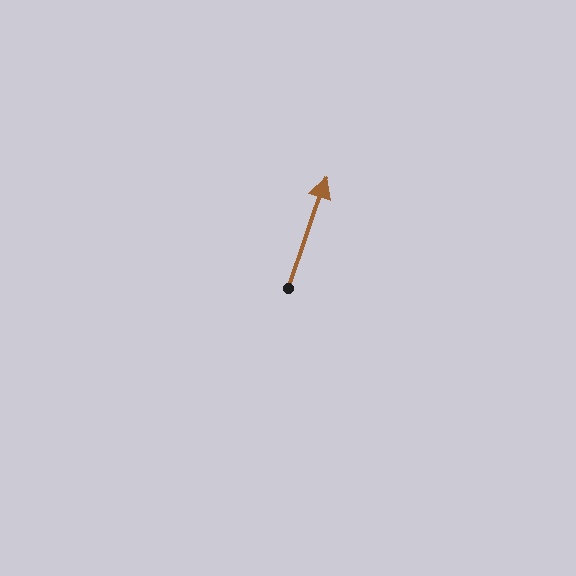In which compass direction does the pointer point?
North.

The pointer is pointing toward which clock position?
Roughly 1 o'clock.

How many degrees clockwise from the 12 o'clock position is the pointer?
Approximately 19 degrees.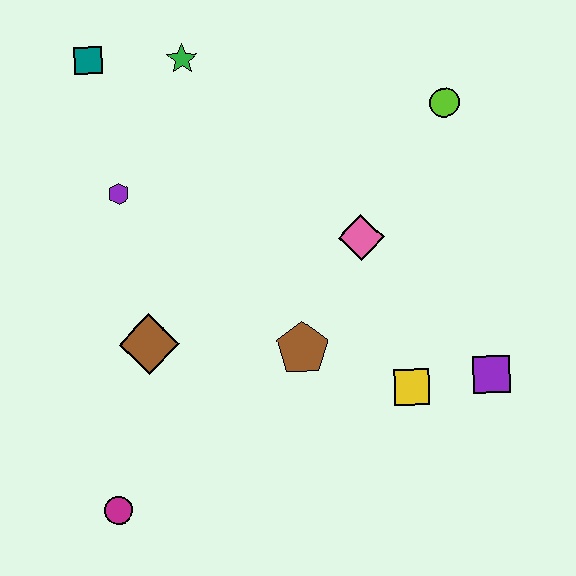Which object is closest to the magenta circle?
The brown diamond is closest to the magenta circle.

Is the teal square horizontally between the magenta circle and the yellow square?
No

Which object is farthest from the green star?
The magenta circle is farthest from the green star.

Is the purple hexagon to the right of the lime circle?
No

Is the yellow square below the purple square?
Yes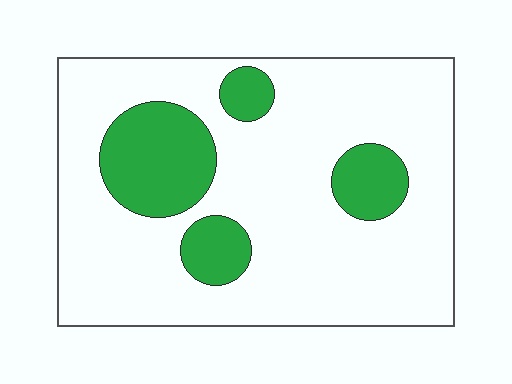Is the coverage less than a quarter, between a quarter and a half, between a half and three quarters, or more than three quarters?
Less than a quarter.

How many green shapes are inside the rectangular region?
4.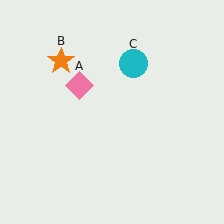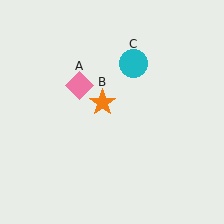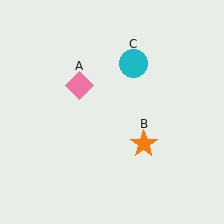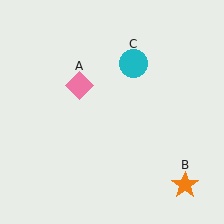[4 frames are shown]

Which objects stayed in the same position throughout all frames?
Pink diamond (object A) and cyan circle (object C) remained stationary.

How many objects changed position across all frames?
1 object changed position: orange star (object B).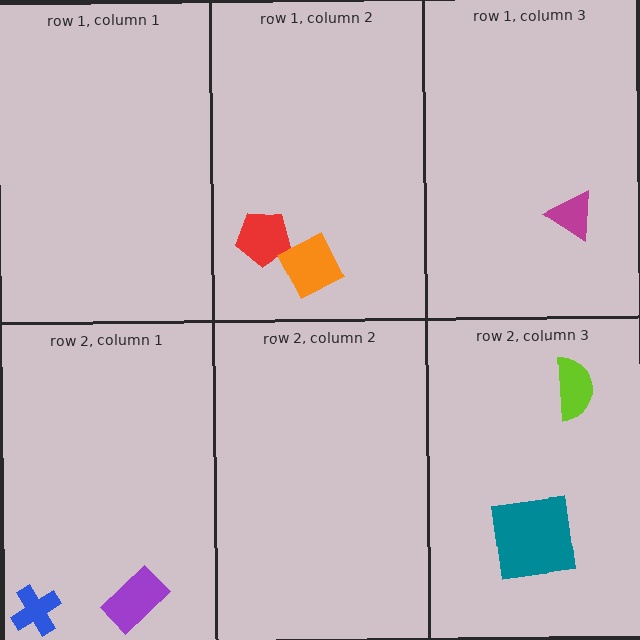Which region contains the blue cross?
The row 2, column 1 region.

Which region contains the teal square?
The row 2, column 3 region.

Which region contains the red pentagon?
The row 1, column 2 region.